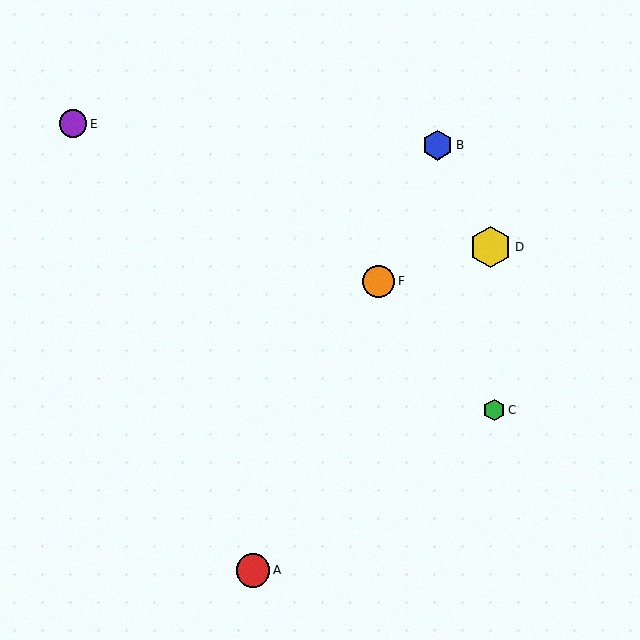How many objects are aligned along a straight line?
3 objects (A, B, F) are aligned along a straight line.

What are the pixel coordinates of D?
Object D is at (491, 247).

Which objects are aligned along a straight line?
Objects A, B, F are aligned along a straight line.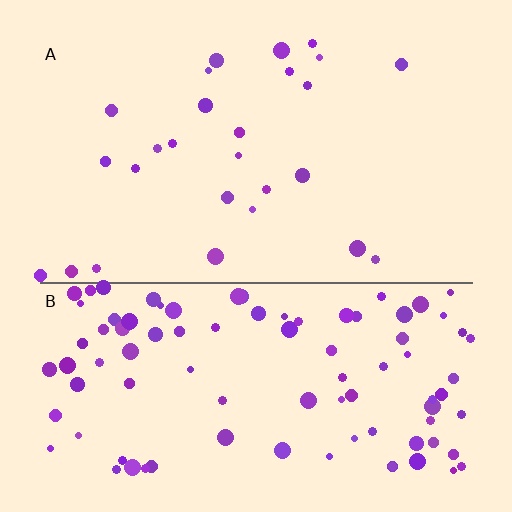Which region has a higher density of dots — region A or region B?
B (the bottom).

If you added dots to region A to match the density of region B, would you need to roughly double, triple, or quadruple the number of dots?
Approximately quadruple.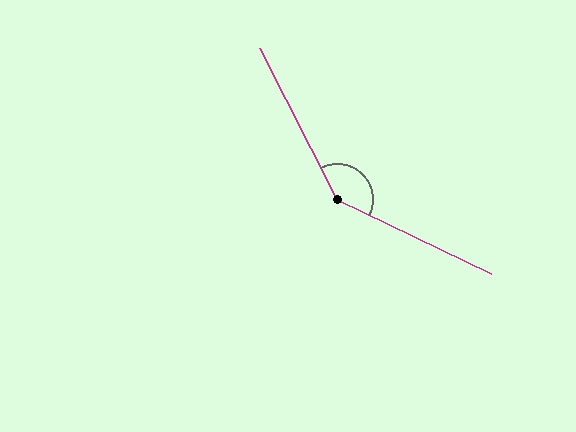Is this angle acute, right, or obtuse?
It is obtuse.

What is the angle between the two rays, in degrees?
Approximately 143 degrees.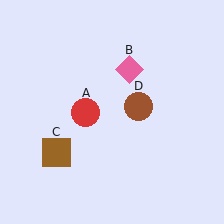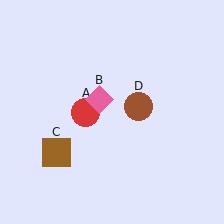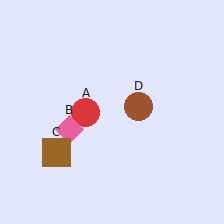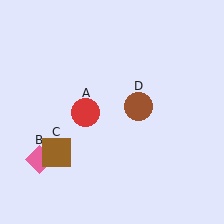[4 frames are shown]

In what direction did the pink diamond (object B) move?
The pink diamond (object B) moved down and to the left.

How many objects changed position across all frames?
1 object changed position: pink diamond (object B).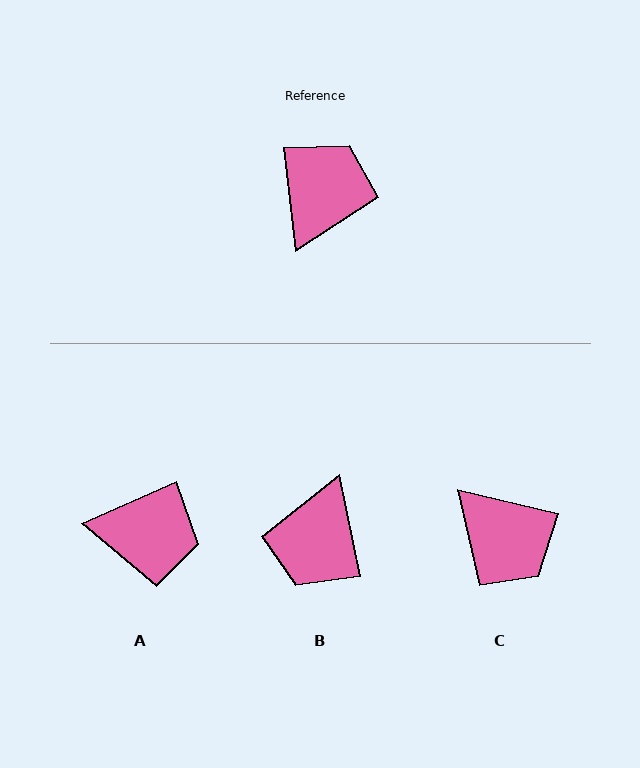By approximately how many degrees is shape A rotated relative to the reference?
Approximately 73 degrees clockwise.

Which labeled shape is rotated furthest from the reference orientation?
B, about 175 degrees away.